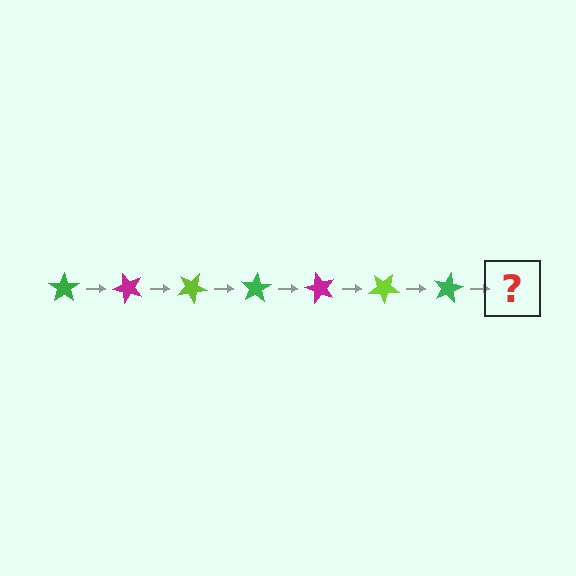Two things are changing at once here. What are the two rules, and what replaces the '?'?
The two rules are that it rotates 50 degrees each step and the color cycles through green, magenta, and lime. The '?' should be a magenta star, rotated 350 degrees from the start.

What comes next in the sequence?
The next element should be a magenta star, rotated 350 degrees from the start.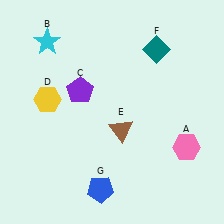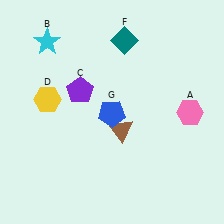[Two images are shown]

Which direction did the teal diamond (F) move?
The teal diamond (F) moved left.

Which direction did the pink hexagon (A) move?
The pink hexagon (A) moved up.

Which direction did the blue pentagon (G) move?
The blue pentagon (G) moved up.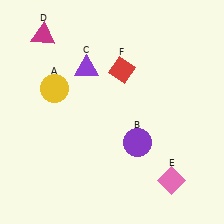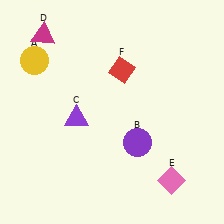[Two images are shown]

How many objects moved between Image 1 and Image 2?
2 objects moved between the two images.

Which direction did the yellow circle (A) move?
The yellow circle (A) moved up.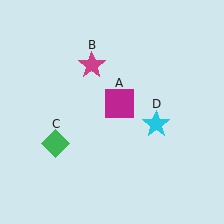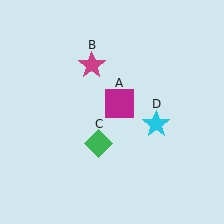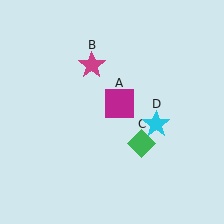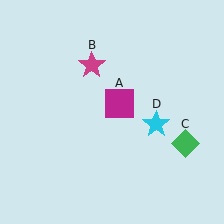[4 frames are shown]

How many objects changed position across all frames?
1 object changed position: green diamond (object C).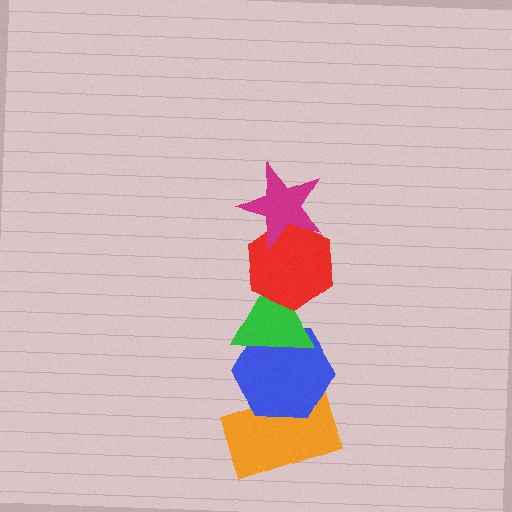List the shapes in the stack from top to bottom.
From top to bottom: the magenta star, the red hexagon, the green triangle, the blue hexagon, the orange rectangle.